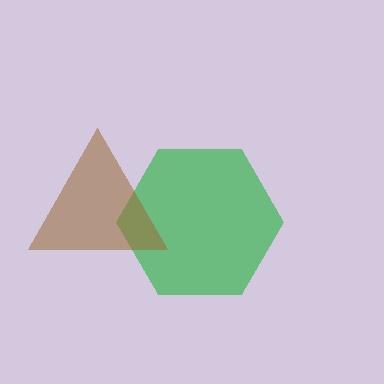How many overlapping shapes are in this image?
There are 2 overlapping shapes in the image.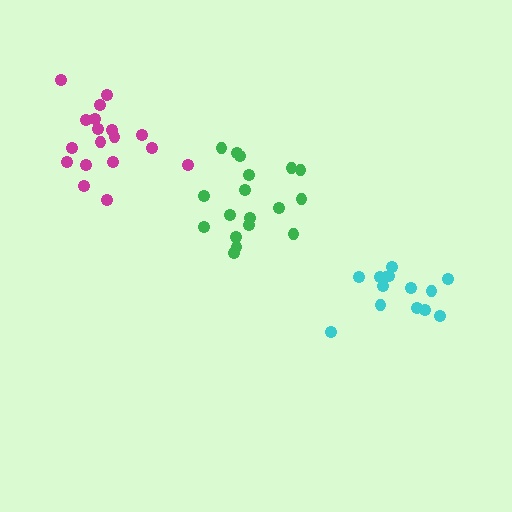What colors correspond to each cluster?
The clusters are colored: magenta, cyan, green.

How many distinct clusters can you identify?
There are 3 distinct clusters.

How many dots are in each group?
Group 1: 18 dots, Group 2: 14 dots, Group 3: 18 dots (50 total).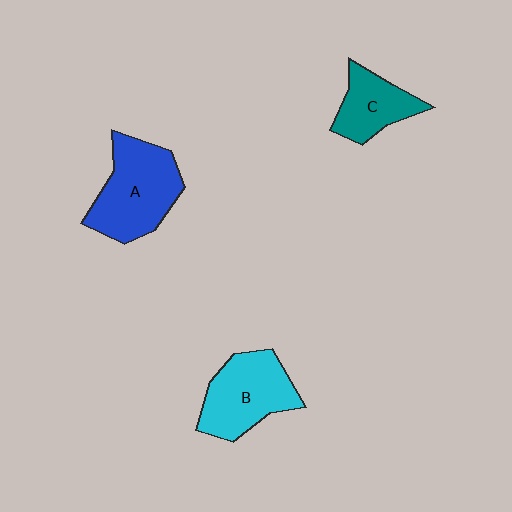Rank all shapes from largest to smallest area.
From largest to smallest: A (blue), B (cyan), C (teal).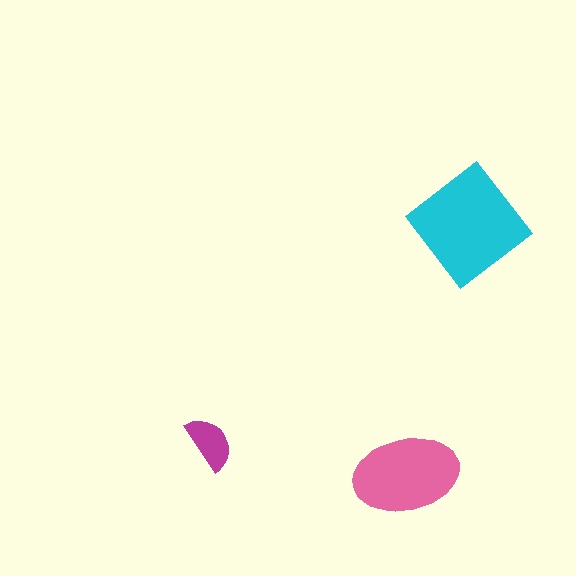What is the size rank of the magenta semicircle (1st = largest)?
3rd.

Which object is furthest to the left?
The magenta semicircle is leftmost.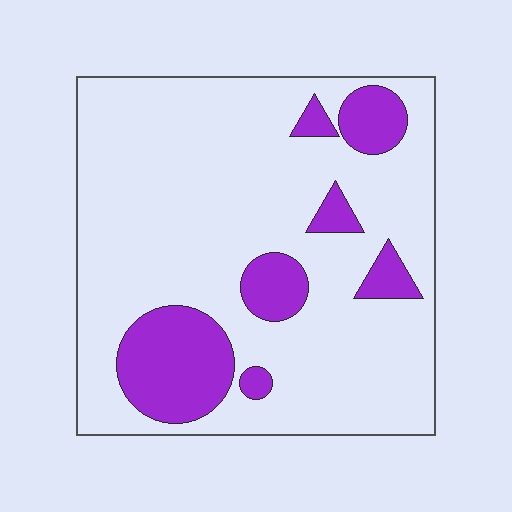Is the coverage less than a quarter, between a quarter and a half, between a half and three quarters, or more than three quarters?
Less than a quarter.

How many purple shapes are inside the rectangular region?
7.